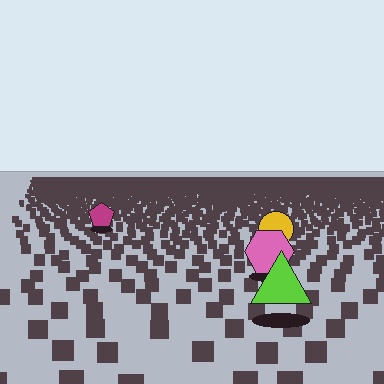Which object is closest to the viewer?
The lime triangle is closest. The texture marks near it are larger and more spread out.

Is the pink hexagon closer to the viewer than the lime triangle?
No. The lime triangle is closer — you can tell from the texture gradient: the ground texture is coarser near it.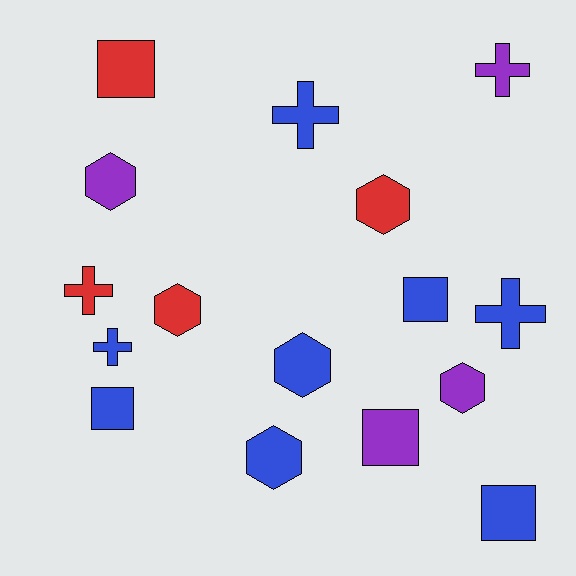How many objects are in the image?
There are 16 objects.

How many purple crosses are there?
There is 1 purple cross.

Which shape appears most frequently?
Hexagon, with 6 objects.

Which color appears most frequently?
Blue, with 8 objects.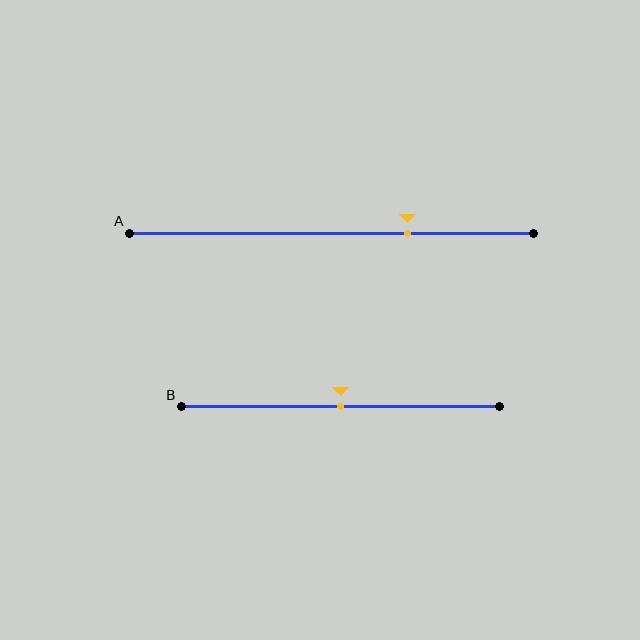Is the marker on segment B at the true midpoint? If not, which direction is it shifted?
Yes, the marker on segment B is at the true midpoint.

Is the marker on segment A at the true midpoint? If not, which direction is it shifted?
No, the marker on segment A is shifted to the right by about 19% of the segment length.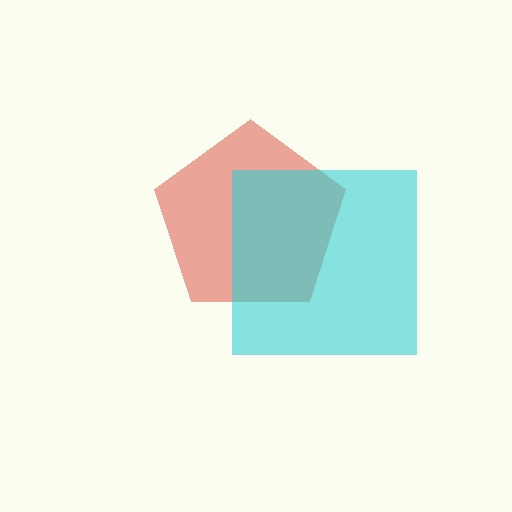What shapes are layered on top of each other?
The layered shapes are: a red pentagon, a cyan square.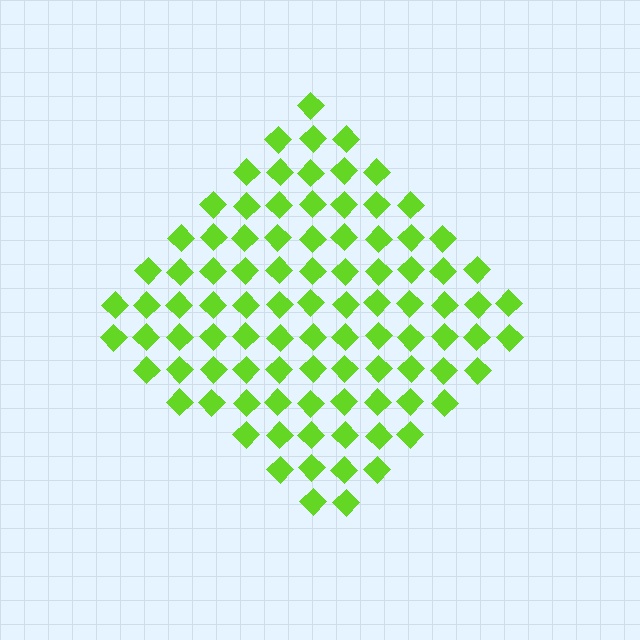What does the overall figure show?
The overall figure shows a diamond.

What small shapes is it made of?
It is made of small diamonds.